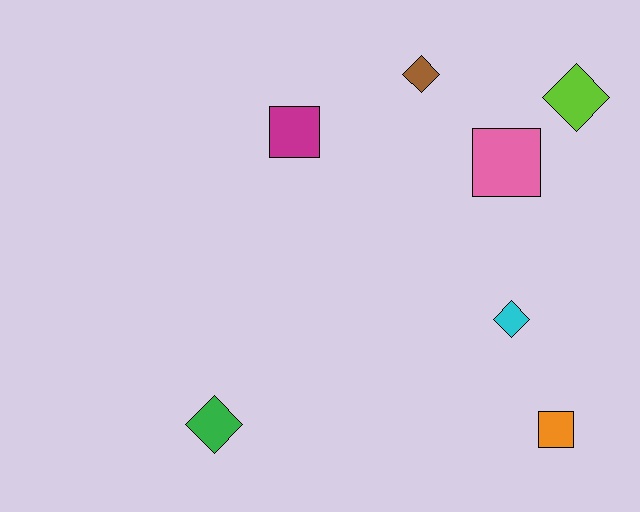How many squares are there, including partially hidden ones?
There are 3 squares.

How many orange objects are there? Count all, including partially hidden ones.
There is 1 orange object.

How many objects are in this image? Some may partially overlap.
There are 7 objects.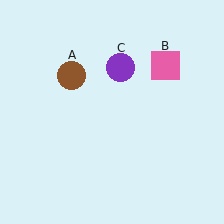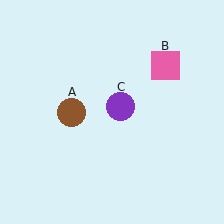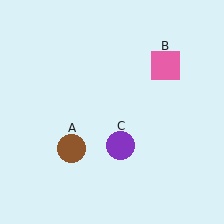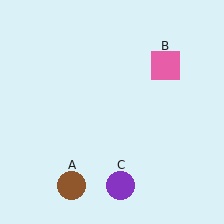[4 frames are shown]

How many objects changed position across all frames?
2 objects changed position: brown circle (object A), purple circle (object C).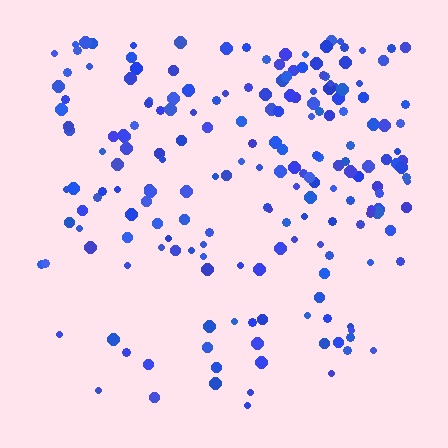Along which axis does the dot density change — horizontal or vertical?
Vertical.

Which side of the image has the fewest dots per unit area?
The bottom.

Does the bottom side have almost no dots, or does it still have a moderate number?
Still a moderate number, just noticeably fewer than the top.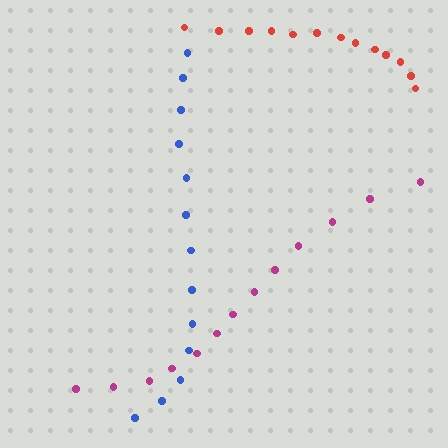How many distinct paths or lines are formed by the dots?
There are 3 distinct paths.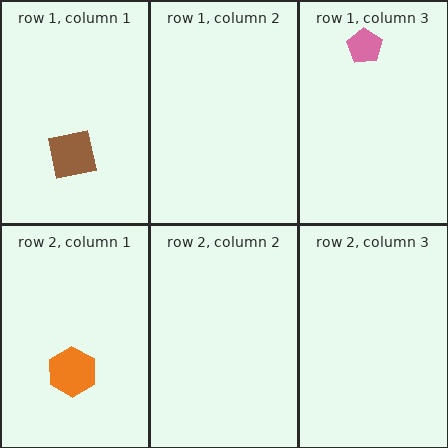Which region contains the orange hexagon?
The row 2, column 1 region.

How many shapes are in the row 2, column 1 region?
1.